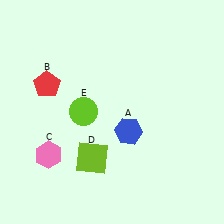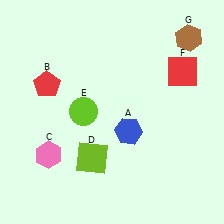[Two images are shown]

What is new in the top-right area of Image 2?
A red square (F) was added in the top-right area of Image 2.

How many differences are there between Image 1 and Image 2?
There are 2 differences between the two images.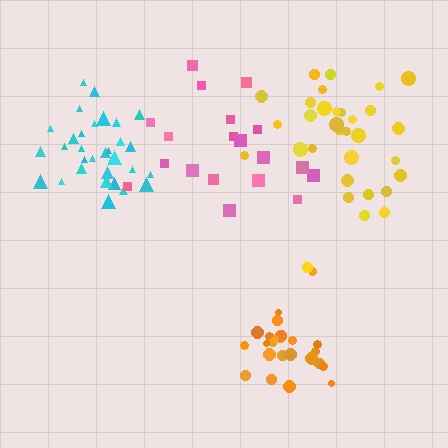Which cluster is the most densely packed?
Orange.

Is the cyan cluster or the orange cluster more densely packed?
Orange.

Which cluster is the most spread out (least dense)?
Pink.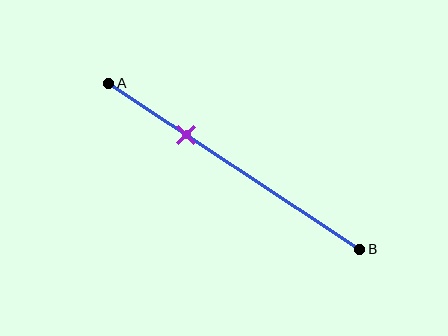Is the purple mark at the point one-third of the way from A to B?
Yes, the mark is approximately at the one-third point.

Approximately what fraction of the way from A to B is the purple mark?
The purple mark is approximately 30% of the way from A to B.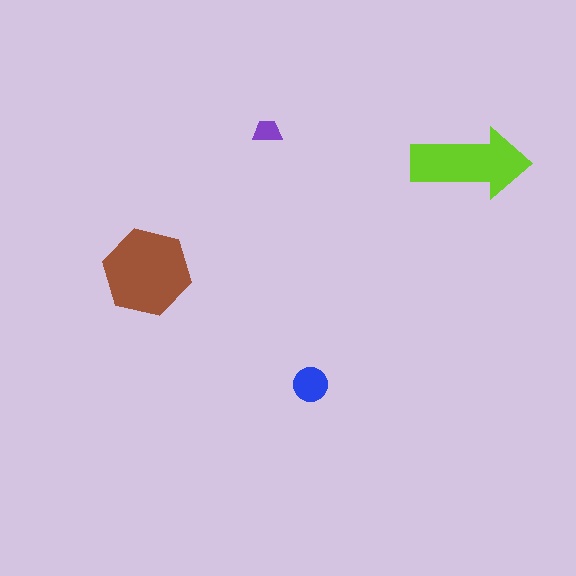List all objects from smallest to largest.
The purple trapezoid, the blue circle, the lime arrow, the brown hexagon.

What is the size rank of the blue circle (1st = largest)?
3rd.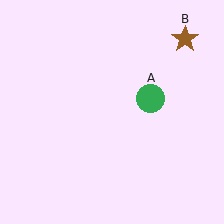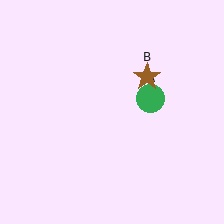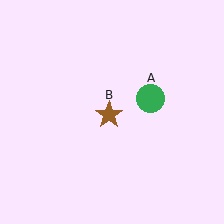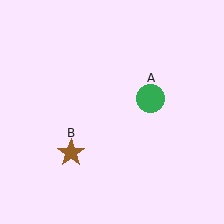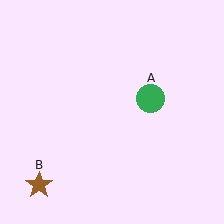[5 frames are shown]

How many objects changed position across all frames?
1 object changed position: brown star (object B).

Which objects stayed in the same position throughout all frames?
Green circle (object A) remained stationary.